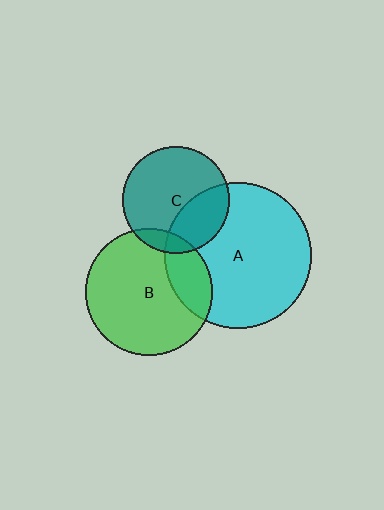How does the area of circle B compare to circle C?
Approximately 1.4 times.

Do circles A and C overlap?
Yes.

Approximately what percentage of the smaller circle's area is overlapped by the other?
Approximately 30%.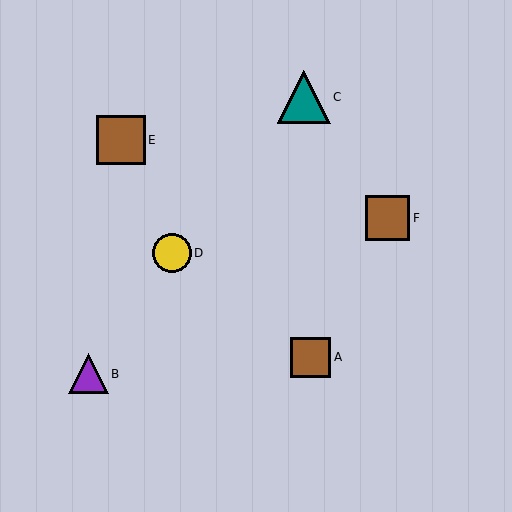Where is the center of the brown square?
The center of the brown square is at (121, 140).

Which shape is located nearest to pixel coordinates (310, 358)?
The brown square (labeled A) at (311, 357) is nearest to that location.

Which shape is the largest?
The teal triangle (labeled C) is the largest.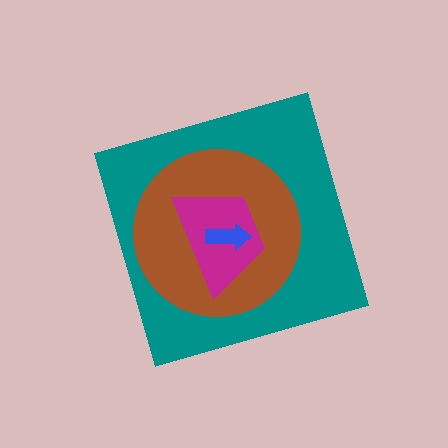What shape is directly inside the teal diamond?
The brown circle.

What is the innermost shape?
The blue arrow.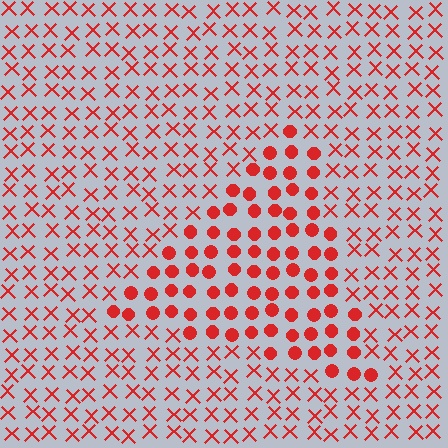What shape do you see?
I see a triangle.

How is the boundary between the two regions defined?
The boundary is defined by a change in element shape: circles inside vs. X marks outside. All elements share the same color and spacing.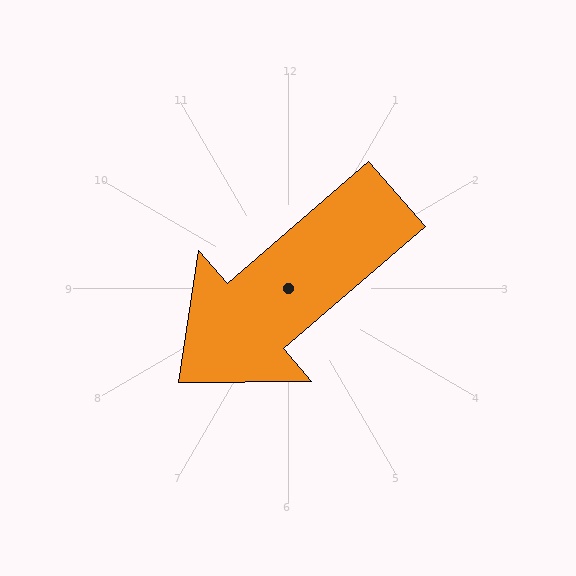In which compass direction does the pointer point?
Southwest.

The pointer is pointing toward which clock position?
Roughly 8 o'clock.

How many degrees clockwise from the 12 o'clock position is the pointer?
Approximately 229 degrees.